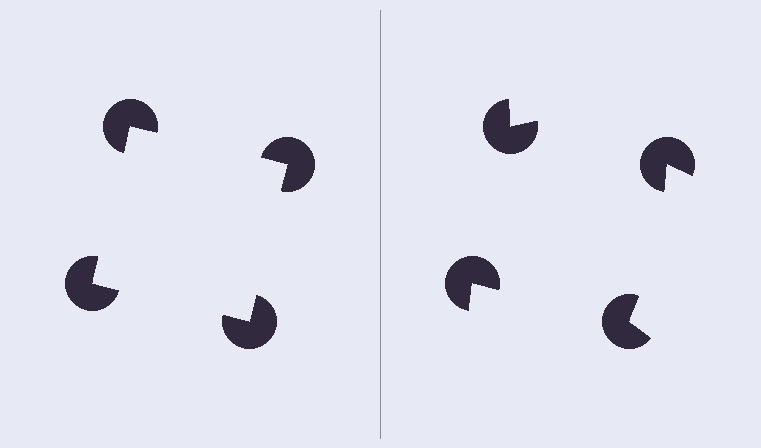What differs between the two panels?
The pac-man discs are positioned identically on both sides; only the wedge orientations differ. On the left they align to a square; on the right they are misaligned.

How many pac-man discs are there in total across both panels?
8 — 4 on each side.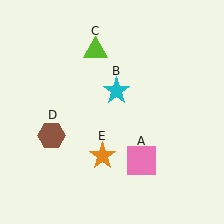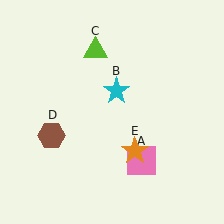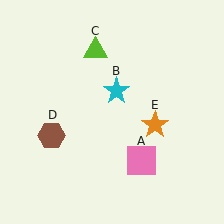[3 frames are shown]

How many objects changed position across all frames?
1 object changed position: orange star (object E).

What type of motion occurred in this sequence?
The orange star (object E) rotated counterclockwise around the center of the scene.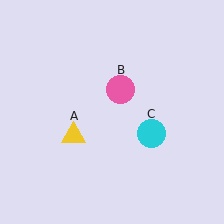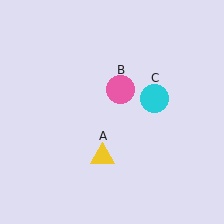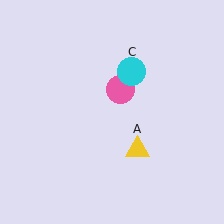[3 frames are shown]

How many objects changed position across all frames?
2 objects changed position: yellow triangle (object A), cyan circle (object C).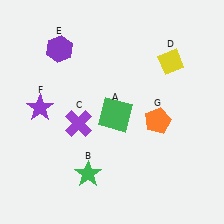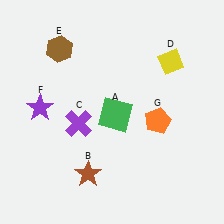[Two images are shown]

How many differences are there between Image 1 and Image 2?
There are 2 differences between the two images.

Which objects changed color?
B changed from green to brown. E changed from purple to brown.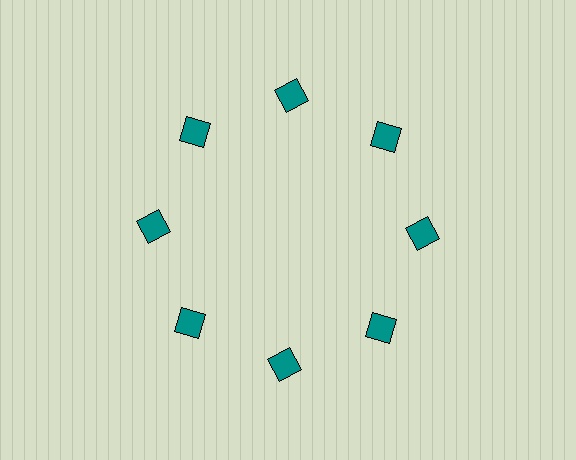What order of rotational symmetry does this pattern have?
This pattern has 8-fold rotational symmetry.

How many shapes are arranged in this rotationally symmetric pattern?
There are 8 shapes, arranged in 8 groups of 1.